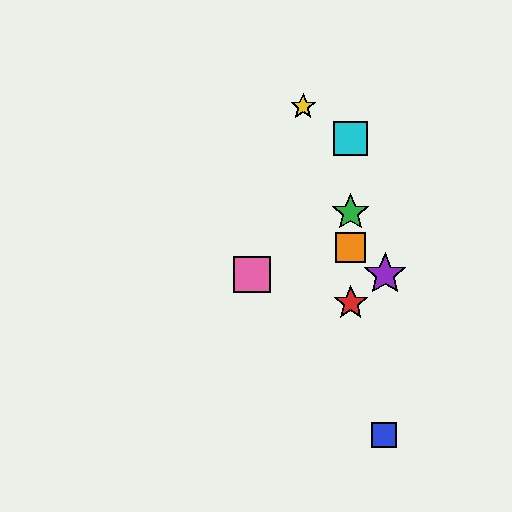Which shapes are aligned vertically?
The red star, the green star, the orange square, the cyan square are aligned vertically.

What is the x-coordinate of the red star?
The red star is at x≈351.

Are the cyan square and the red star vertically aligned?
Yes, both are at x≈351.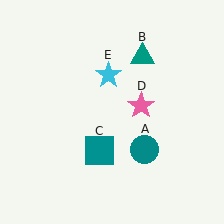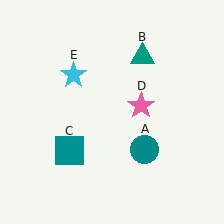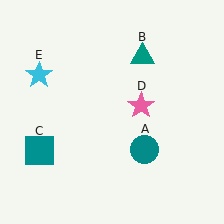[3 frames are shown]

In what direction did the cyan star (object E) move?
The cyan star (object E) moved left.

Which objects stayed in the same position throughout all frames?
Teal circle (object A) and teal triangle (object B) and pink star (object D) remained stationary.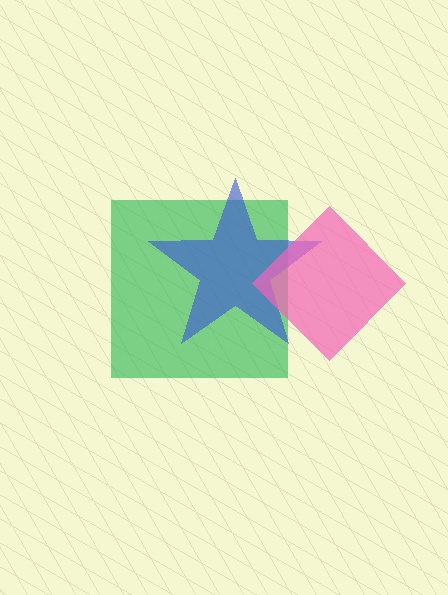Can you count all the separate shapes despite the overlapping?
Yes, there are 3 separate shapes.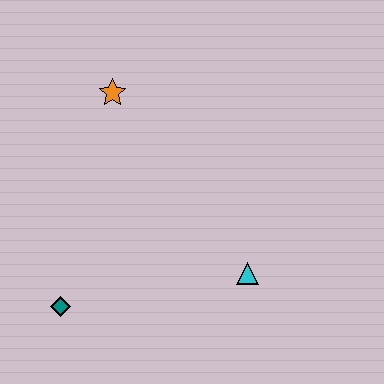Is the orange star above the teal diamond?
Yes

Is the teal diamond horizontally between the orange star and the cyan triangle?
No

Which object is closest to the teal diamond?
The cyan triangle is closest to the teal diamond.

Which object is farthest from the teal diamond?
The orange star is farthest from the teal diamond.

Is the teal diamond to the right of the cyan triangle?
No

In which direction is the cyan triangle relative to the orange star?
The cyan triangle is below the orange star.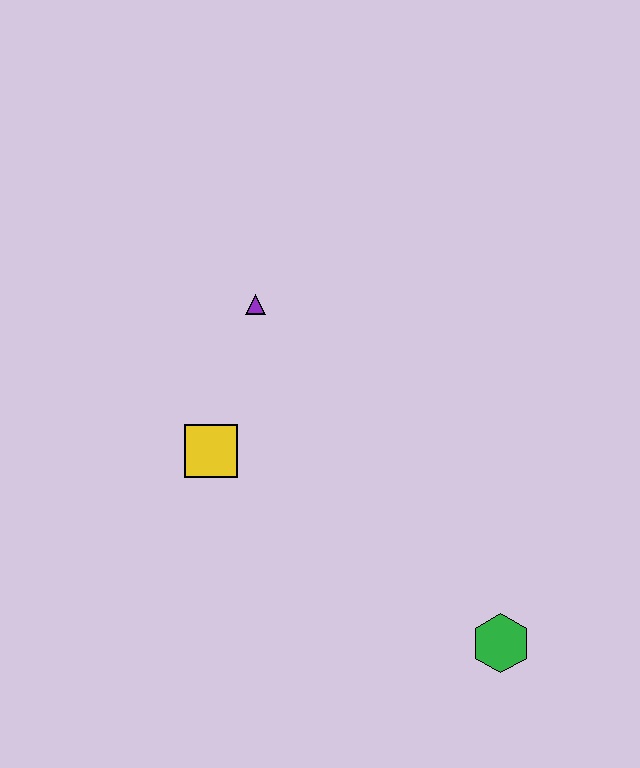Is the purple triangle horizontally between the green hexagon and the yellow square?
Yes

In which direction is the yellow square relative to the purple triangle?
The yellow square is below the purple triangle.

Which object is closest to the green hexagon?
The yellow square is closest to the green hexagon.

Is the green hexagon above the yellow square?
No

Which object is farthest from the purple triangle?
The green hexagon is farthest from the purple triangle.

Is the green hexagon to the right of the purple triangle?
Yes